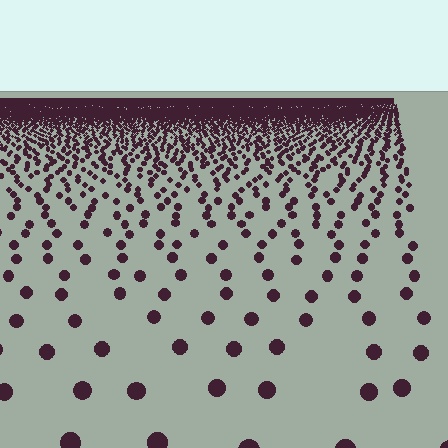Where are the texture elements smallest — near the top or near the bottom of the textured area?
Near the top.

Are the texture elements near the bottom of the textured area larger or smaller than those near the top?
Larger. Near the bottom, elements are closer to the viewer and appear at a bigger on-screen size.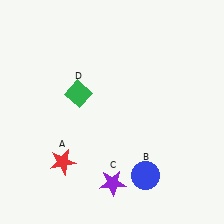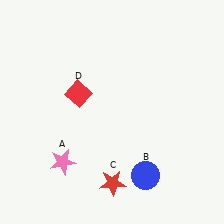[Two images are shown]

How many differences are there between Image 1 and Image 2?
There are 3 differences between the two images.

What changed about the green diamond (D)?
In Image 1, D is green. In Image 2, it changed to red.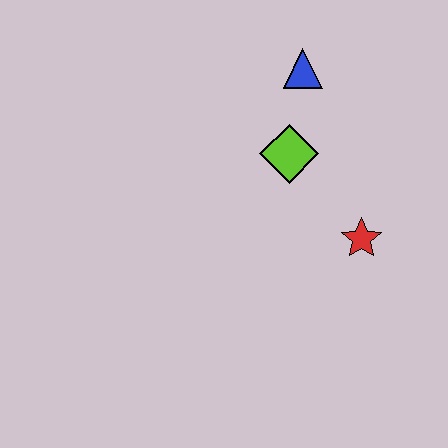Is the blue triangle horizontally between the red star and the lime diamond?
Yes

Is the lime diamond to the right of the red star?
No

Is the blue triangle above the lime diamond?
Yes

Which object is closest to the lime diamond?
The blue triangle is closest to the lime diamond.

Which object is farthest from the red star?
The blue triangle is farthest from the red star.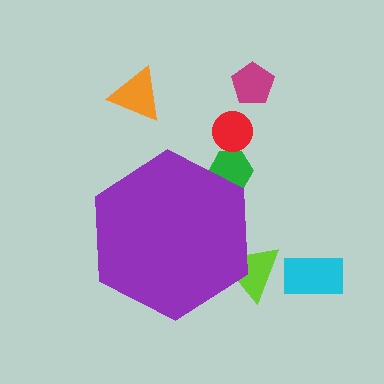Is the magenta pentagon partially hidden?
No, the magenta pentagon is fully visible.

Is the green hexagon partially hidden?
Yes, the green hexagon is partially hidden behind the purple hexagon.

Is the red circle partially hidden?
No, the red circle is fully visible.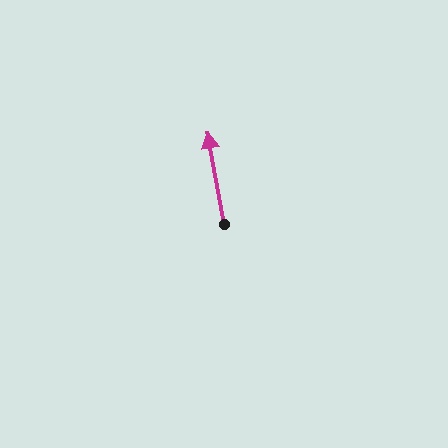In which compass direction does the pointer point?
North.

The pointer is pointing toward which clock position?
Roughly 12 o'clock.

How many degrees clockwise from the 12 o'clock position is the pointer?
Approximately 350 degrees.